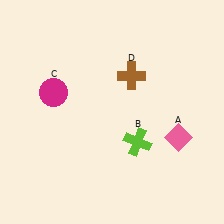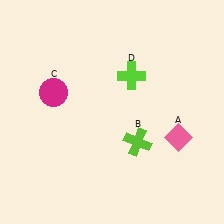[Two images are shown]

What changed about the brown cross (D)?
In Image 1, D is brown. In Image 2, it changed to lime.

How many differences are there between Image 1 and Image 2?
There is 1 difference between the two images.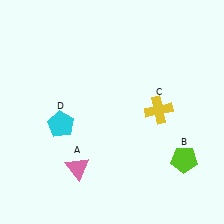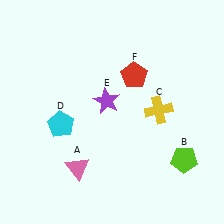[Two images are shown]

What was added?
A purple star (E), a red pentagon (F) were added in Image 2.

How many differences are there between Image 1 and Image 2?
There are 2 differences between the two images.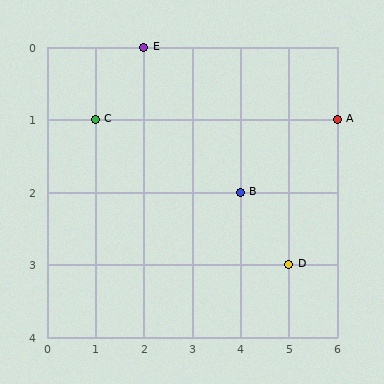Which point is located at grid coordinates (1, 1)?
Point C is at (1, 1).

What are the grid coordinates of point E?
Point E is at grid coordinates (2, 0).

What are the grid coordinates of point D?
Point D is at grid coordinates (5, 3).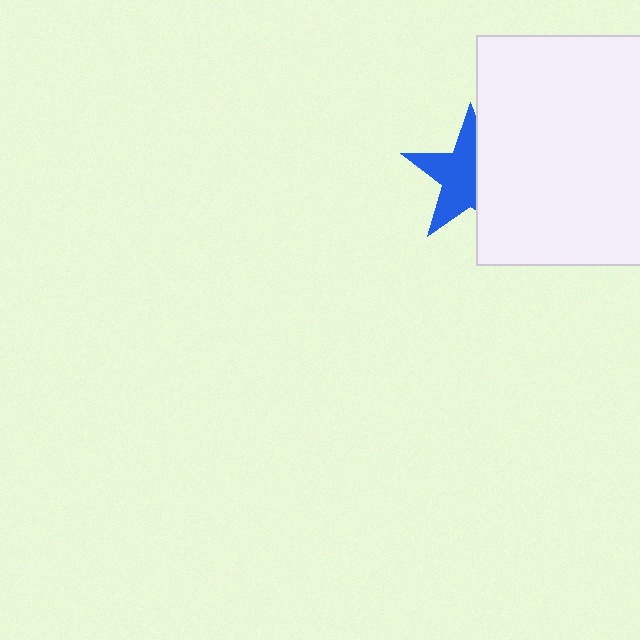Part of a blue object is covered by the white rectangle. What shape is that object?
It is a star.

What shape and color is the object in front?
The object in front is a white rectangle.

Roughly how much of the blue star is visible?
About half of it is visible (roughly 57%).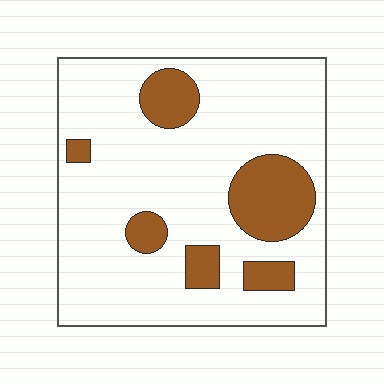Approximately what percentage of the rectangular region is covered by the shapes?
Approximately 20%.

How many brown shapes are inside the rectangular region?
6.